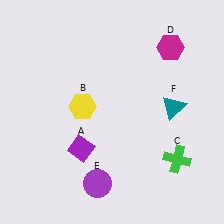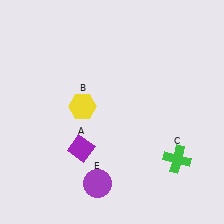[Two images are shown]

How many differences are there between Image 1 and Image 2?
There are 2 differences between the two images.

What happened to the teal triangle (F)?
The teal triangle (F) was removed in Image 2. It was in the top-right area of Image 1.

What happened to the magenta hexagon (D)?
The magenta hexagon (D) was removed in Image 2. It was in the top-right area of Image 1.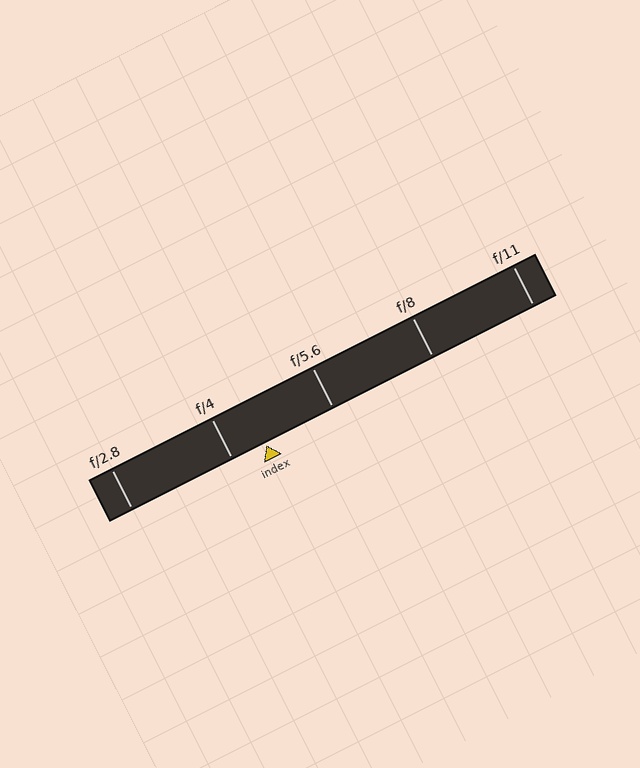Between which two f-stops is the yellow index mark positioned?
The index mark is between f/4 and f/5.6.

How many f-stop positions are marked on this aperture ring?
There are 5 f-stop positions marked.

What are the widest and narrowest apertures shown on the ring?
The widest aperture shown is f/2.8 and the narrowest is f/11.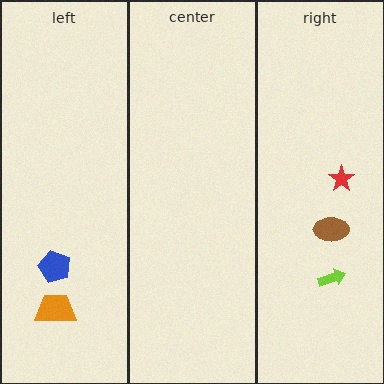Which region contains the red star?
The right region.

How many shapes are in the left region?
2.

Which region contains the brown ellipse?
The right region.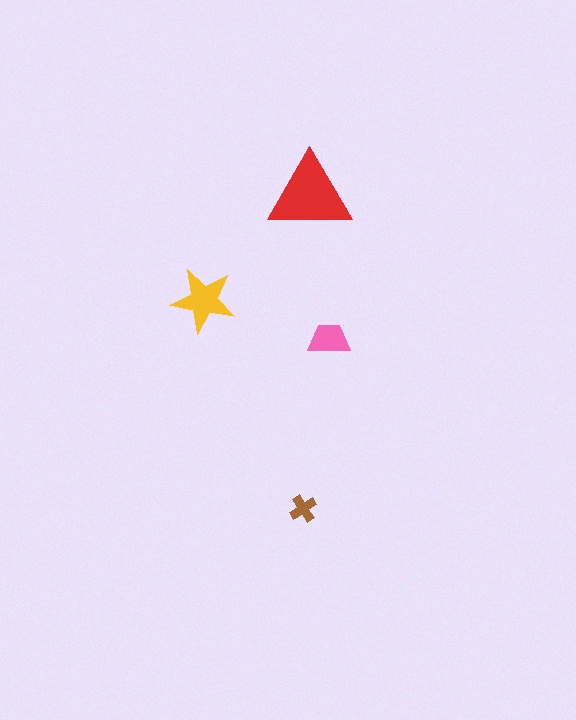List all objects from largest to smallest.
The red triangle, the yellow star, the pink trapezoid, the brown cross.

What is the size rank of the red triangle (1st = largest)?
1st.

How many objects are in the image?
There are 4 objects in the image.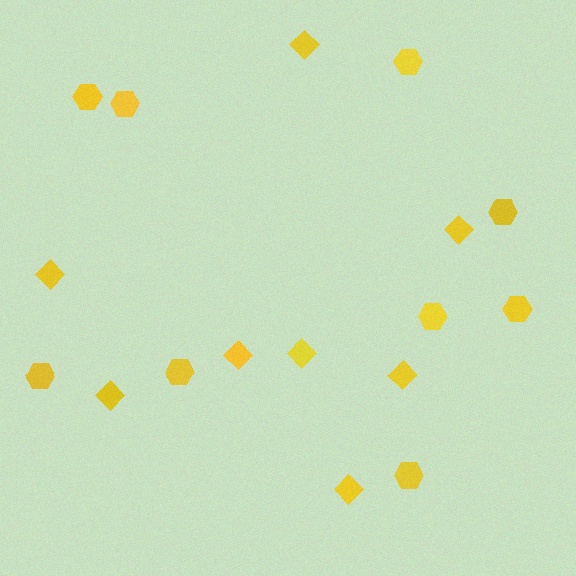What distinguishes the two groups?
There are 2 groups: one group of diamonds (8) and one group of hexagons (9).